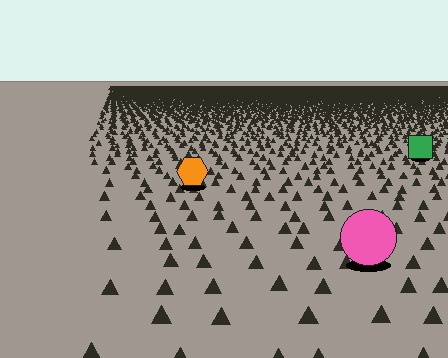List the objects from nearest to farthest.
From nearest to farthest: the pink circle, the orange hexagon, the green square.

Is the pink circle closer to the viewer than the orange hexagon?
Yes. The pink circle is closer — you can tell from the texture gradient: the ground texture is coarser near it.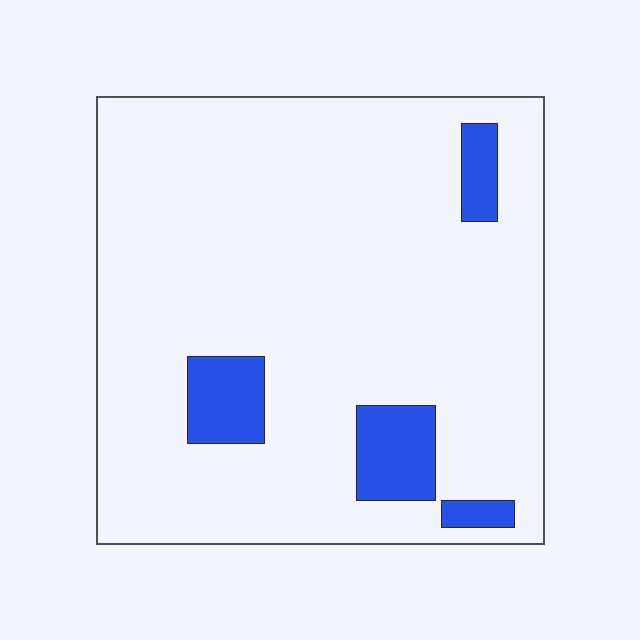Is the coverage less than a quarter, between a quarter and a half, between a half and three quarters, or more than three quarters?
Less than a quarter.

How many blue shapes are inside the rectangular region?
4.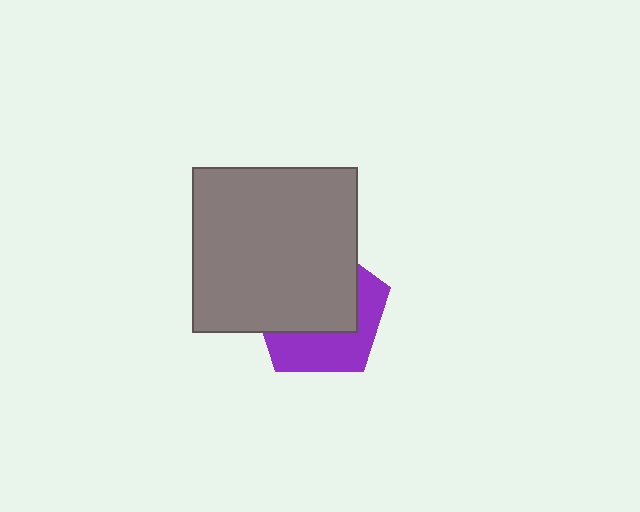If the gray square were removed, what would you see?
You would see the complete purple pentagon.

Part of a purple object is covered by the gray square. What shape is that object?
It is a pentagon.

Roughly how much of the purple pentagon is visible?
A small part of it is visible (roughly 40%).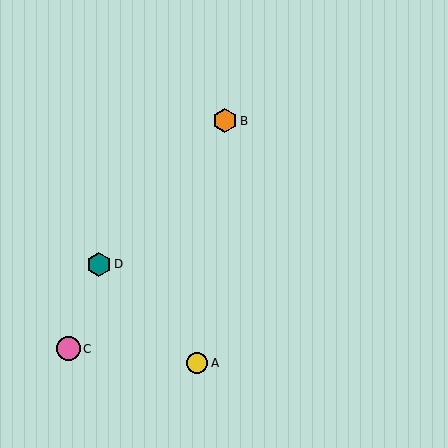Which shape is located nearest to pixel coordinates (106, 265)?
The teal hexagon (labeled D) at (99, 264) is nearest to that location.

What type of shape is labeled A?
Shape A is a yellow circle.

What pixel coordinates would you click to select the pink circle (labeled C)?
Click at (68, 349) to select the pink circle C.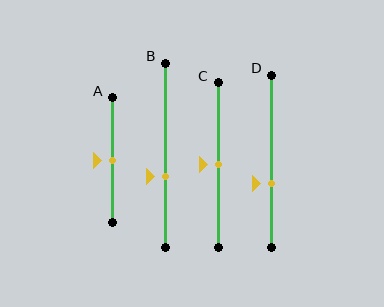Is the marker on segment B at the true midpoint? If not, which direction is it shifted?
No, the marker on segment B is shifted downward by about 12% of the segment length.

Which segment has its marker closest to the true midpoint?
Segment A has its marker closest to the true midpoint.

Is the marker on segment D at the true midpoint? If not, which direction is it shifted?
No, the marker on segment D is shifted downward by about 13% of the segment length.